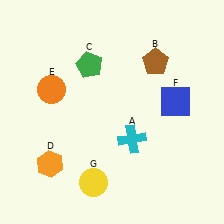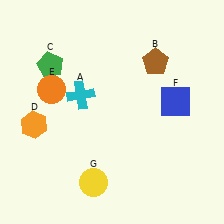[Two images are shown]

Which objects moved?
The objects that moved are: the cyan cross (A), the green pentagon (C), the orange hexagon (D).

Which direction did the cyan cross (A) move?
The cyan cross (A) moved left.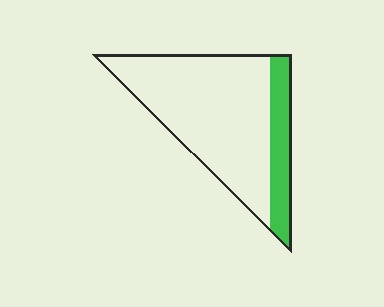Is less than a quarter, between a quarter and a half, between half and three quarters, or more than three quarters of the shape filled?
Less than a quarter.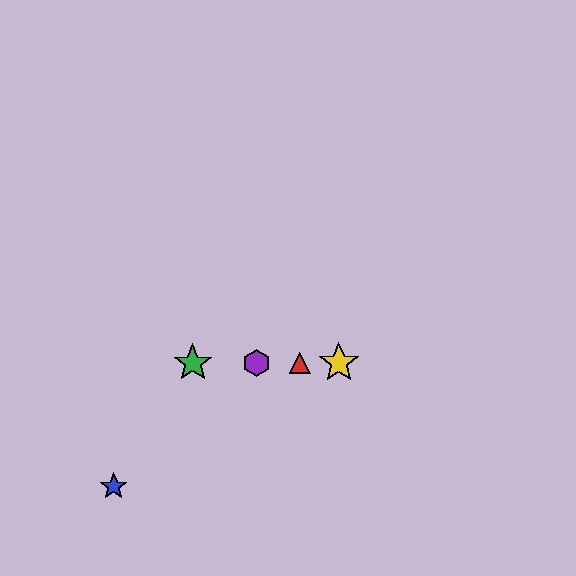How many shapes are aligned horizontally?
4 shapes (the red triangle, the green star, the yellow star, the purple hexagon) are aligned horizontally.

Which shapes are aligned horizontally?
The red triangle, the green star, the yellow star, the purple hexagon are aligned horizontally.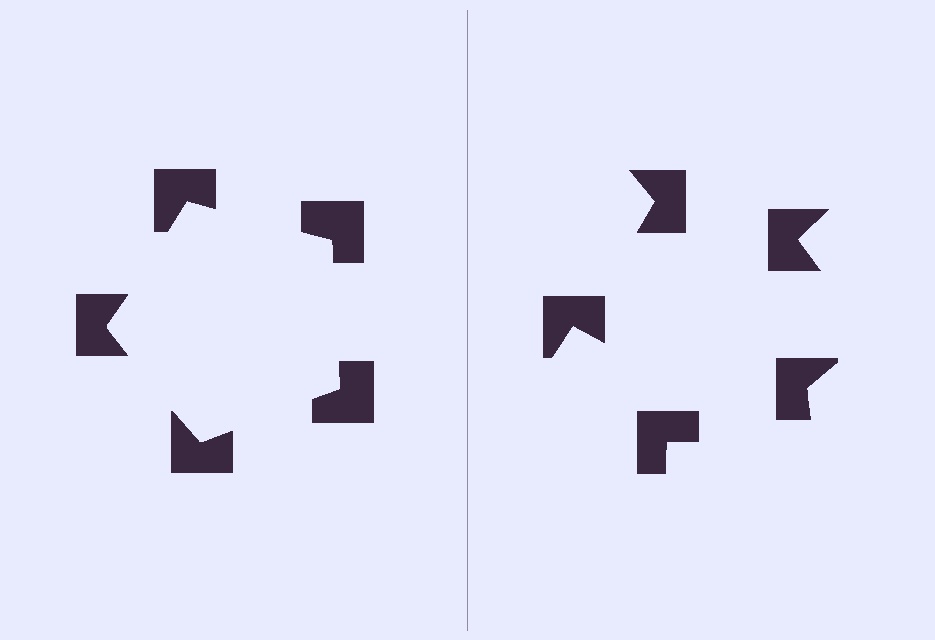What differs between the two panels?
The notched squares are positioned identically on both sides; only the wedge orientations differ. On the left they align to a pentagon; on the right they are misaligned.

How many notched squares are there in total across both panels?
10 — 5 on each side.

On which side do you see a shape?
An illusory pentagon appears on the left side. On the right side the wedge cuts are rotated, so no coherent shape forms.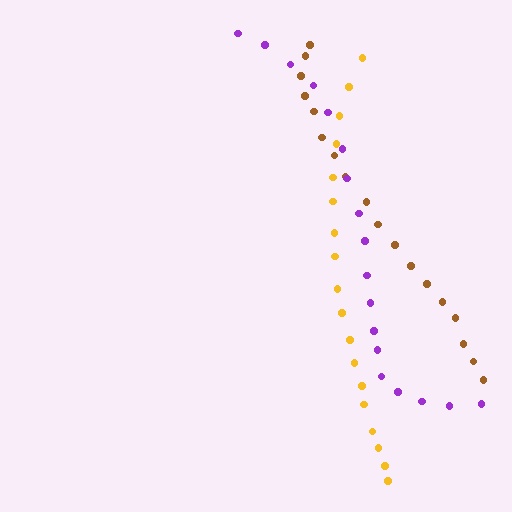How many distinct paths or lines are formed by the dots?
There are 3 distinct paths.